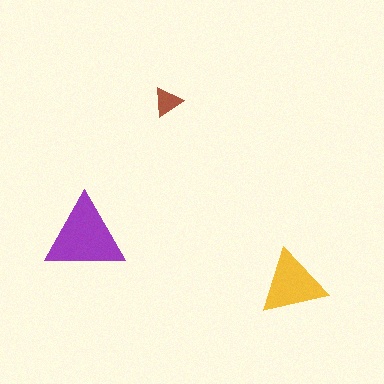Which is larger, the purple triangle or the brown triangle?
The purple one.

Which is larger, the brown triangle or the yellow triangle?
The yellow one.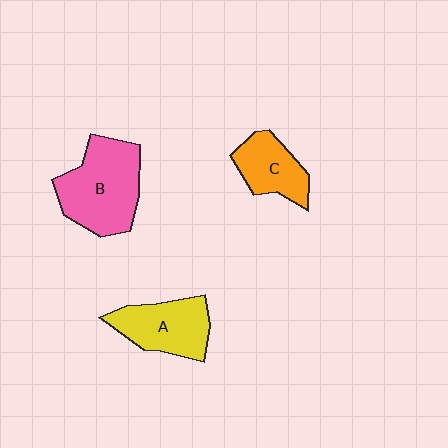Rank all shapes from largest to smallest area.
From largest to smallest: B (pink), A (yellow), C (orange).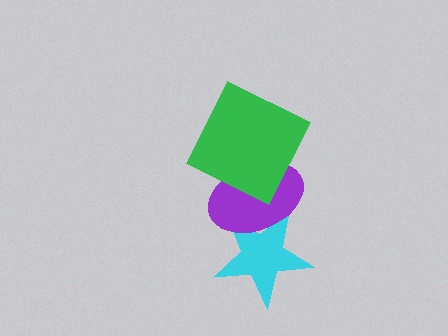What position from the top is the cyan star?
The cyan star is 3rd from the top.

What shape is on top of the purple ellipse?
The green square is on top of the purple ellipse.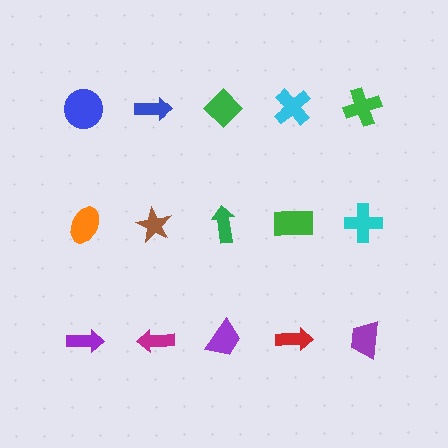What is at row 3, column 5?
A purple trapezoid.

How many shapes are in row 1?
5 shapes.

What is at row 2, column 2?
A brown star.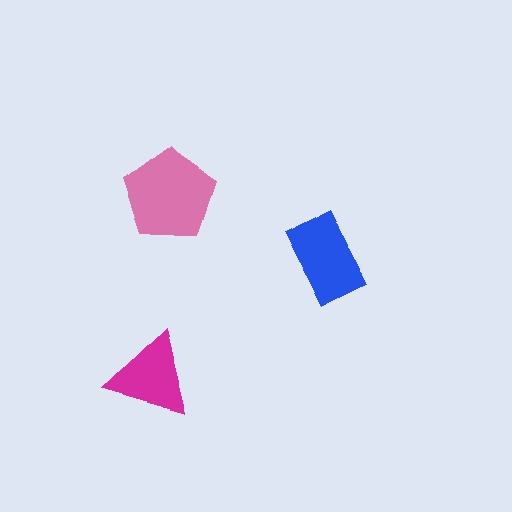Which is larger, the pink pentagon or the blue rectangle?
The pink pentagon.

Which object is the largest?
The pink pentagon.